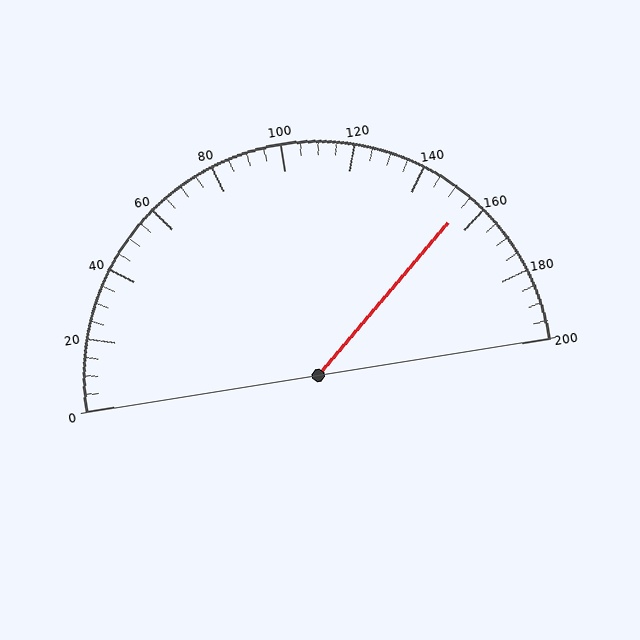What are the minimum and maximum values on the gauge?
The gauge ranges from 0 to 200.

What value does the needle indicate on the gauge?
The needle indicates approximately 155.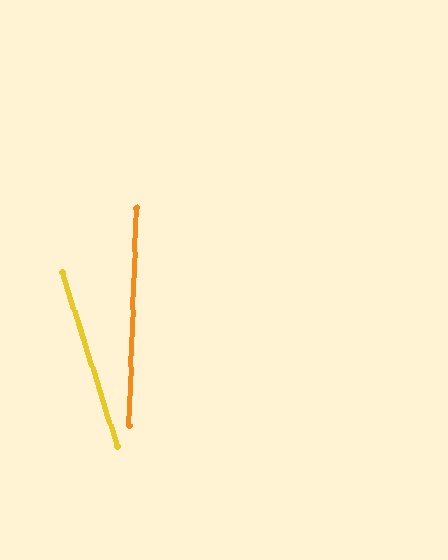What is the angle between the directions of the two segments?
Approximately 19 degrees.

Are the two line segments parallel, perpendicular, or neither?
Neither parallel nor perpendicular — they differ by about 19°.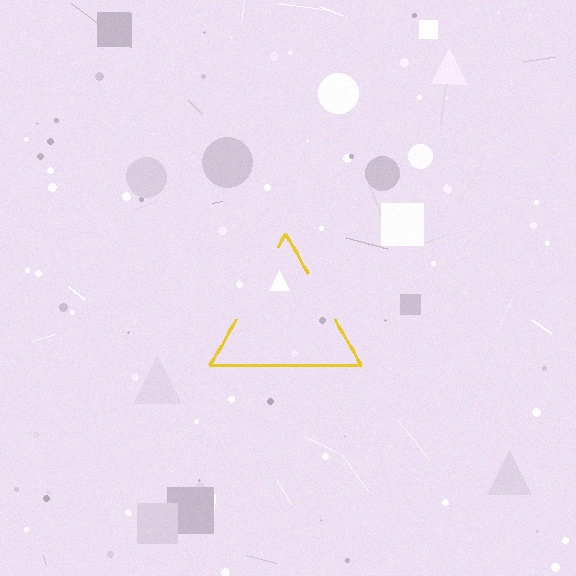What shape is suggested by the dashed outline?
The dashed outline suggests a triangle.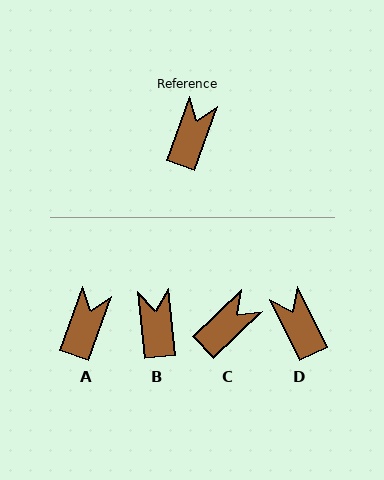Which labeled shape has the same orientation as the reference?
A.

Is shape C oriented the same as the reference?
No, it is off by about 26 degrees.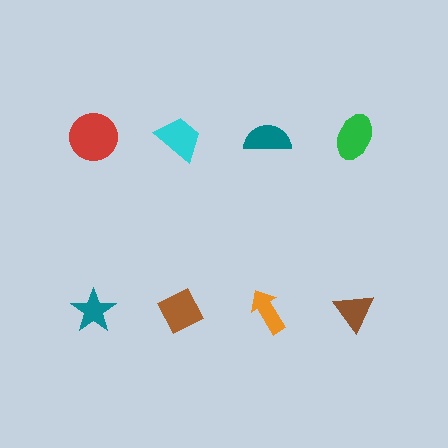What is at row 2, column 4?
A brown triangle.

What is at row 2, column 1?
A teal star.